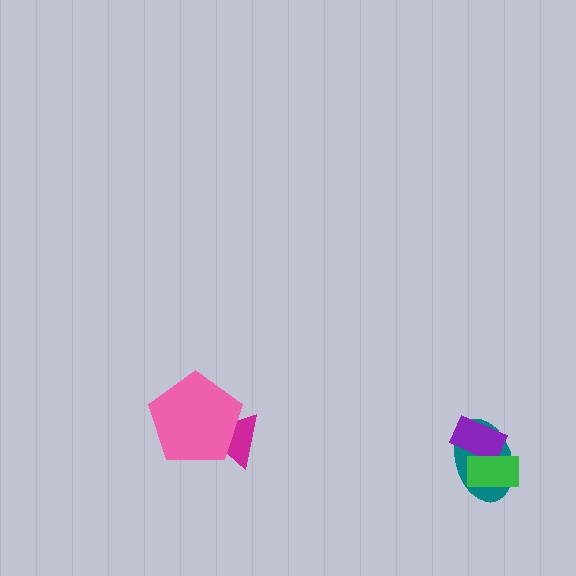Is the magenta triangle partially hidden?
Yes, it is partially covered by another shape.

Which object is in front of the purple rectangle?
The green rectangle is in front of the purple rectangle.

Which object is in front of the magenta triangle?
The pink pentagon is in front of the magenta triangle.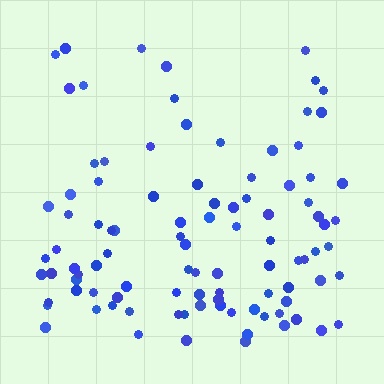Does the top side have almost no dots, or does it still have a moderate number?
Still a moderate number, just noticeably fewer than the bottom.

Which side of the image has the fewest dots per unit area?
The top.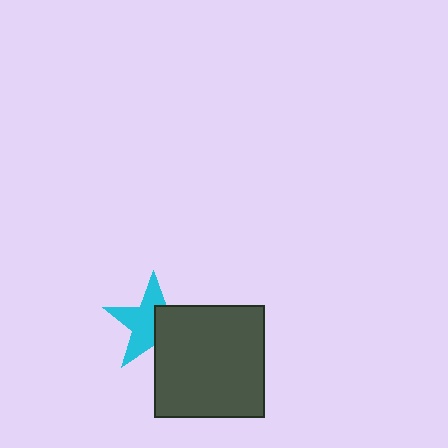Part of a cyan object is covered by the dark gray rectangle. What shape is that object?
It is a star.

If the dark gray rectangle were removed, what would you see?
You would see the complete cyan star.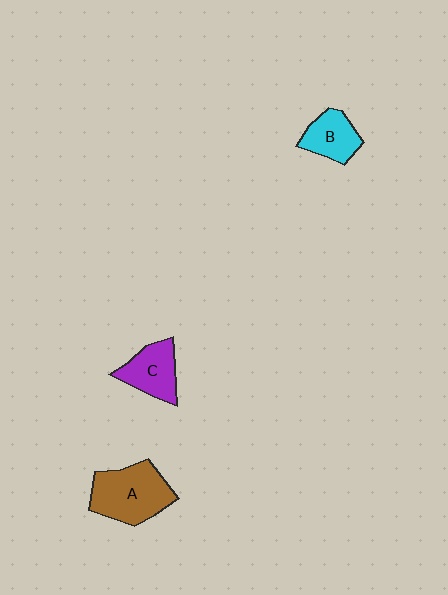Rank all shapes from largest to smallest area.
From largest to smallest: A (brown), C (purple), B (cyan).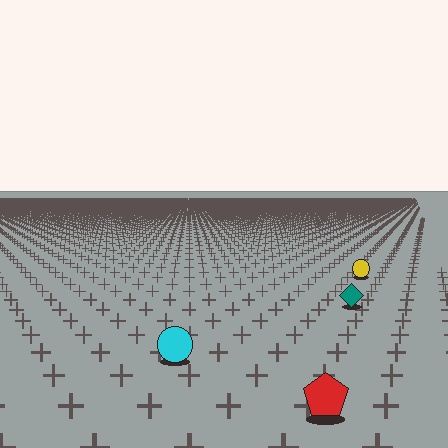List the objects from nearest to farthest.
From nearest to farthest: the red pentagon, the cyan circle, the teal diamond, the yellow circle.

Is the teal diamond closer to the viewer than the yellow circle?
Yes. The teal diamond is closer — you can tell from the texture gradient: the ground texture is coarser near it.